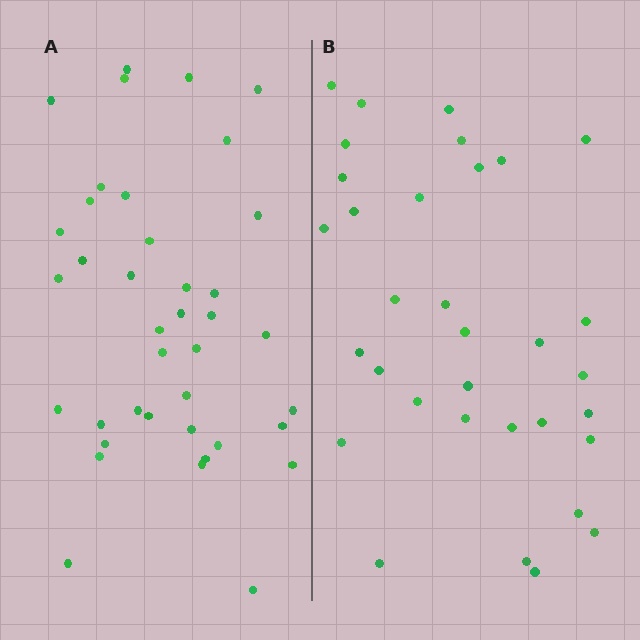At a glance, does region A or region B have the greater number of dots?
Region A (the left region) has more dots.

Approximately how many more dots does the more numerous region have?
Region A has about 6 more dots than region B.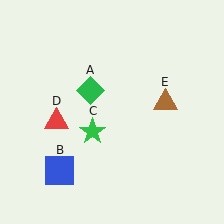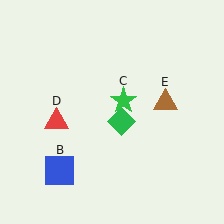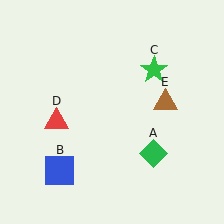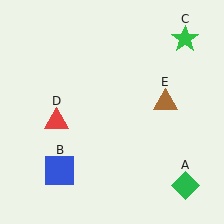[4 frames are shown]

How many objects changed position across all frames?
2 objects changed position: green diamond (object A), green star (object C).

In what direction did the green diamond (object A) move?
The green diamond (object A) moved down and to the right.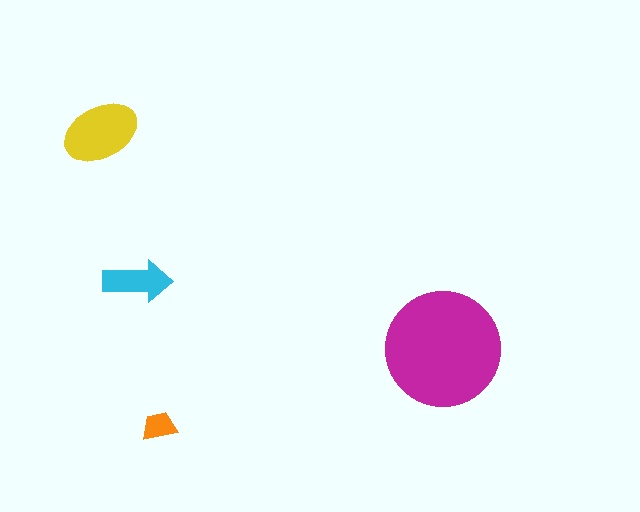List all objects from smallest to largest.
The orange trapezoid, the cyan arrow, the yellow ellipse, the magenta circle.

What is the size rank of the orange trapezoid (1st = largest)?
4th.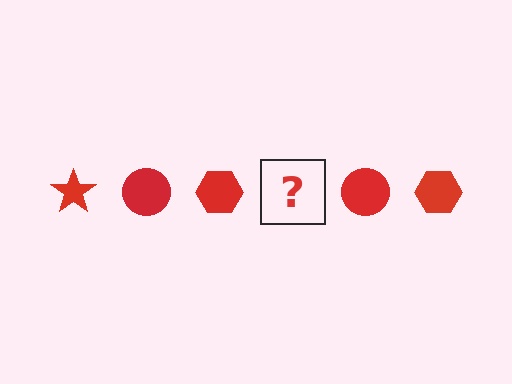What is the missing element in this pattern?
The missing element is a red star.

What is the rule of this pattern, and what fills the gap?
The rule is that the pattern cycles through star, circle, hexagon shapes in red. The gap should be filled with a red star.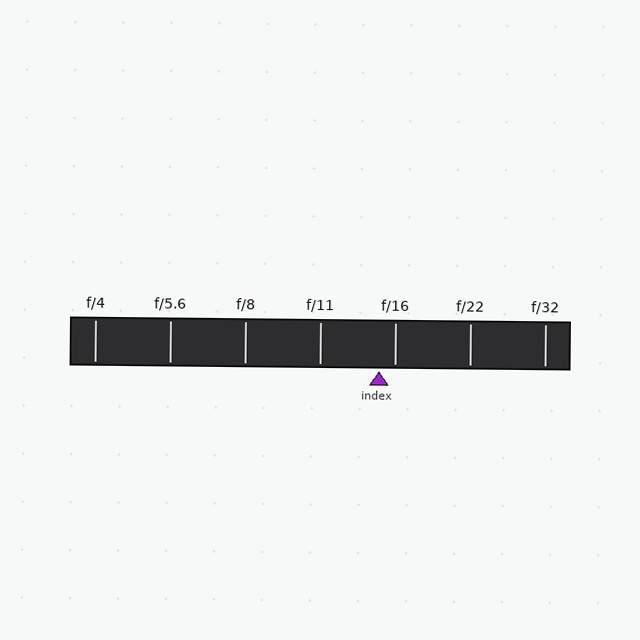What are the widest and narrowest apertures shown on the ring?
The widest aperture shown is f/4 and the narrowest is f/32.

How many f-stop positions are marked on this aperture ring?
There are 7 f-stop positions marked.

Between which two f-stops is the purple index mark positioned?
The index mark is between f/11 and f/16.